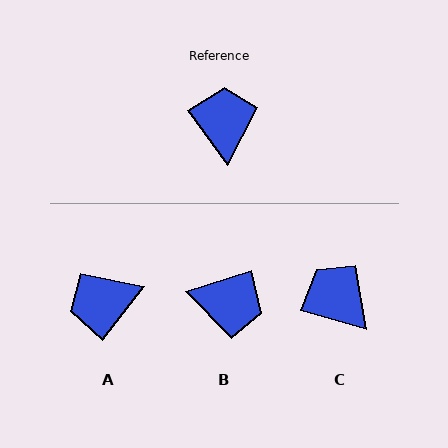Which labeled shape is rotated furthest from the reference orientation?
B, about 109 degrees away.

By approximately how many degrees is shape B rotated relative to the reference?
Approximately 109 degrees clockwise.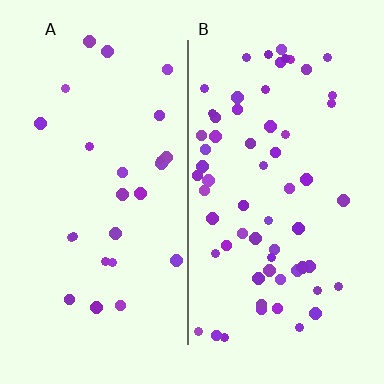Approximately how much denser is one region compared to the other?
Approximately 2.5× — region B over region A.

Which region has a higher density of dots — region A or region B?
B (the right).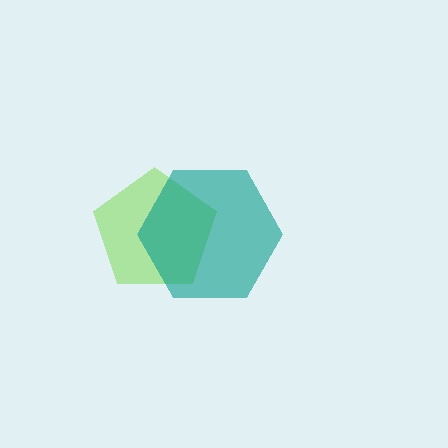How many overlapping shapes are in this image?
There are 2 overlapping shapes in the image.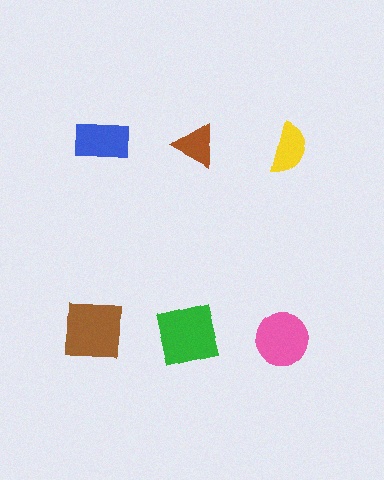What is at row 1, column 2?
A brown triangle.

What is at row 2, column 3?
A pink circle.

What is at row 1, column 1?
A blue rectangle.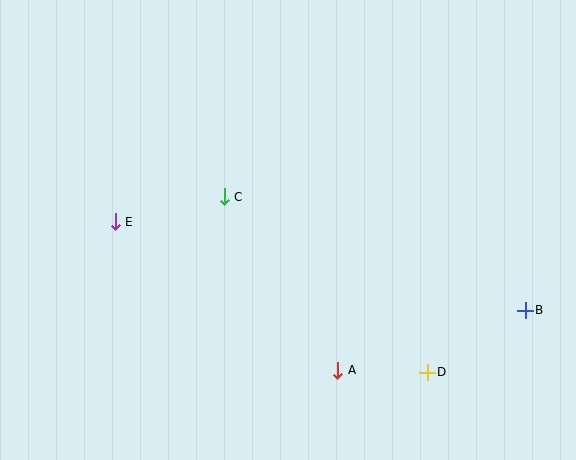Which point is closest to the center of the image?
Point C at (224, 197) is closest to the center.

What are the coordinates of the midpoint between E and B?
The midpoint between E and B is at (320, 266).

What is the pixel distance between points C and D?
The distance between C and D is 269 pixels.